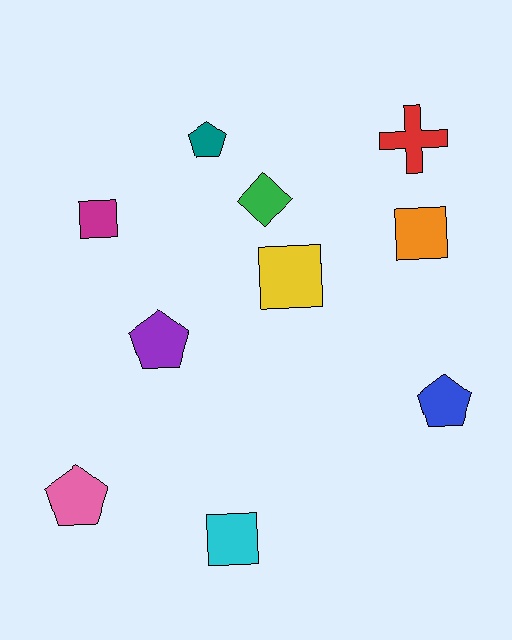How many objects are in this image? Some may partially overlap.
There are 10 objects.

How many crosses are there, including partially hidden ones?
There is 1 cross.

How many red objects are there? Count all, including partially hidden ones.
There is 1 red object.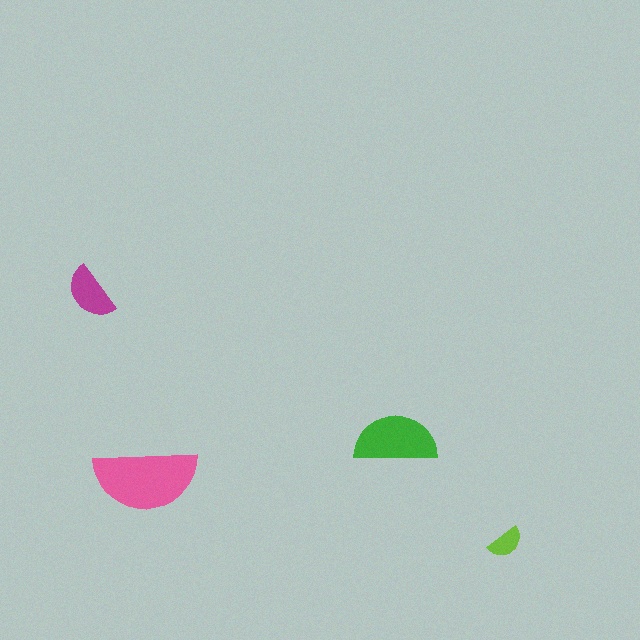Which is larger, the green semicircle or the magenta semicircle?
The green one.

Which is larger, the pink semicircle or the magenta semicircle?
The pink one.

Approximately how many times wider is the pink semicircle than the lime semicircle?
About 3 times wider.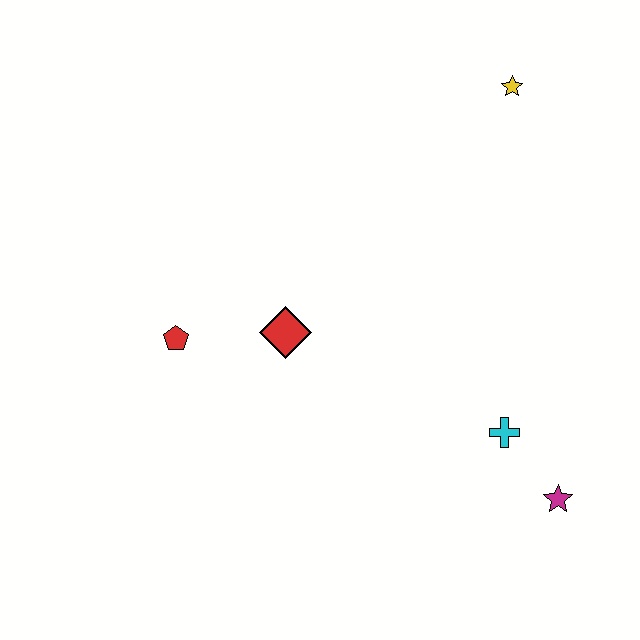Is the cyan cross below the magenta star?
No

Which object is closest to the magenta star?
The cyan cross is closest to the magenta star.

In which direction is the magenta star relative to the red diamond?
The magenta star is to the right of the red diamond.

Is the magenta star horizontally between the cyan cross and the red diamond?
No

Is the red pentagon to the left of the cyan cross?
Yes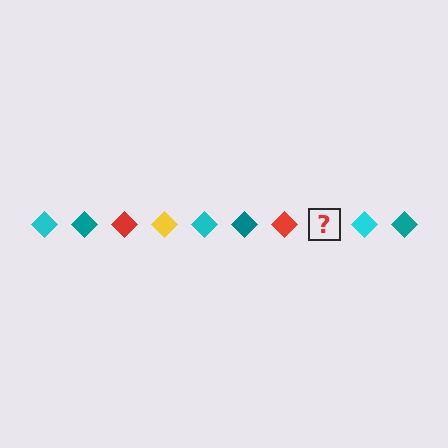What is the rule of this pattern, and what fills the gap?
The rule is that the pattern cycles through cyan, teal, red, yellow diamonds. The gap should be filled with a yellow diamond.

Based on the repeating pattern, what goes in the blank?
The blank should be a yellow diamond.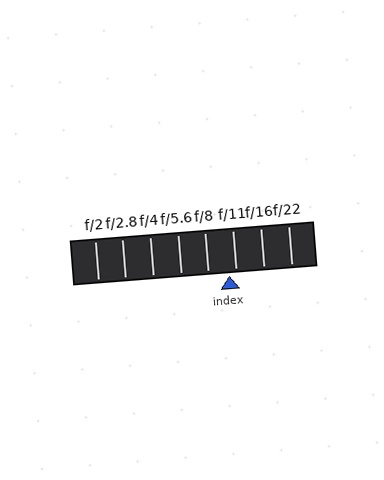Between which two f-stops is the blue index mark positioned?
The index mark is between f/8 and f/11.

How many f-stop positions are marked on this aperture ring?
There are 8 f-stop positions marked.